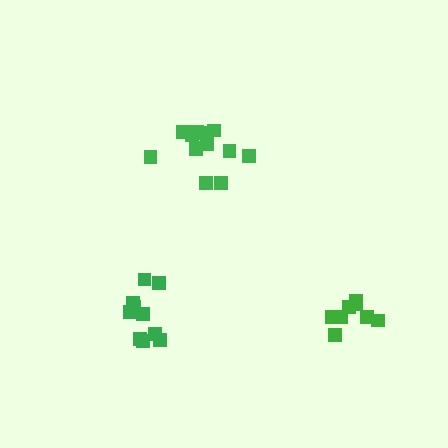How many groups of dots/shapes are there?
There are 3 groups.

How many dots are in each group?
Group 1: 10 dots, Group 2: 8 dots, Group 3: 13 dots (31 total).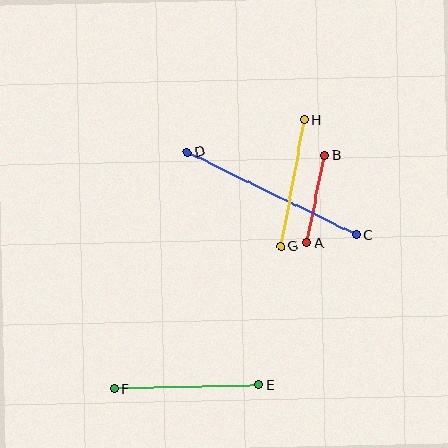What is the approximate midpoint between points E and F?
The midpoint is at approximately (187, 387) pixels.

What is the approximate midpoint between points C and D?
The midpoint is at approximately (272, 193) pixels.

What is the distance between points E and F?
The distance is approximately 145 pixels.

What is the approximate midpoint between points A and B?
The midpoint is at approximately (316, 199) pixels.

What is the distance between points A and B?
The distance is approximately 89 pixels.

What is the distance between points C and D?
The distance is approximately 189 pixels.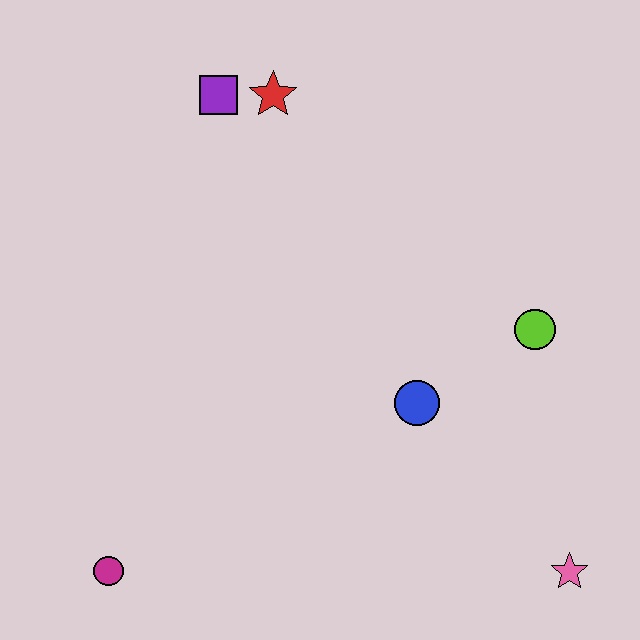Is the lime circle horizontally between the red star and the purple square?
No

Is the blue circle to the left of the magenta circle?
No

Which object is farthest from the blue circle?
The purple square is farthest from the blue circle.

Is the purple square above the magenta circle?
Yes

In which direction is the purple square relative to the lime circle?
The purple square is to the left of the lime circle.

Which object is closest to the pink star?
The blue circle is closest to the pink star.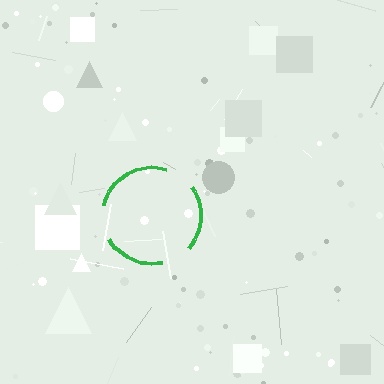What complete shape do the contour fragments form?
The contour fragments form a circle.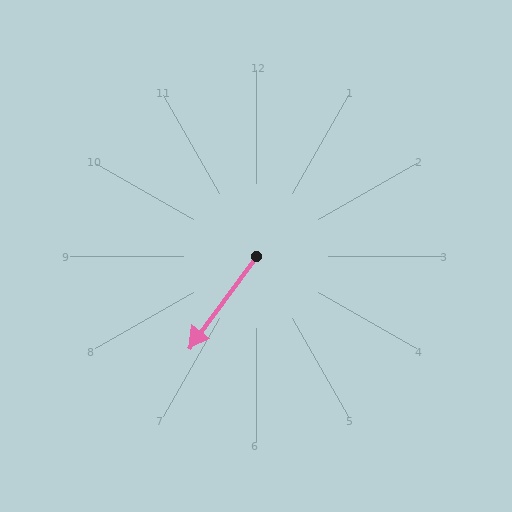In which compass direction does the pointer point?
Southwest.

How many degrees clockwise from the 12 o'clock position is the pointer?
Approximately 216 degrees.